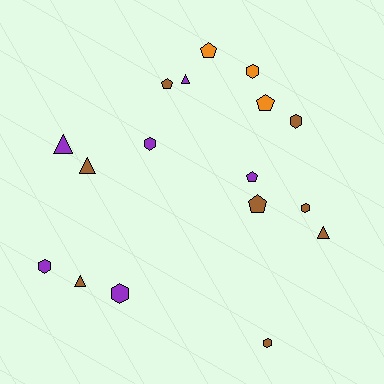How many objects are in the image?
There are 17 objects.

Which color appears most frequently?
Brown, with 8 objects.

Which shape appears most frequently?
Hexagon, with 7 objects.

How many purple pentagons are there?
There is 1 purple pentagon.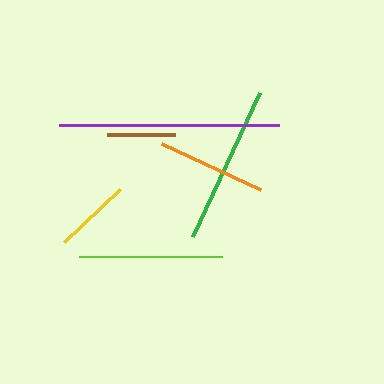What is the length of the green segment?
The green segment is approximately 159 pixels long.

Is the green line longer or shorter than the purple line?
The purple line is longer than the green line.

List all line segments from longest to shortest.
From longest to shortest: purple, green, lime, orange, yellow, brown.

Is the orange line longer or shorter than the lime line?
The lime line is longer than the orange line.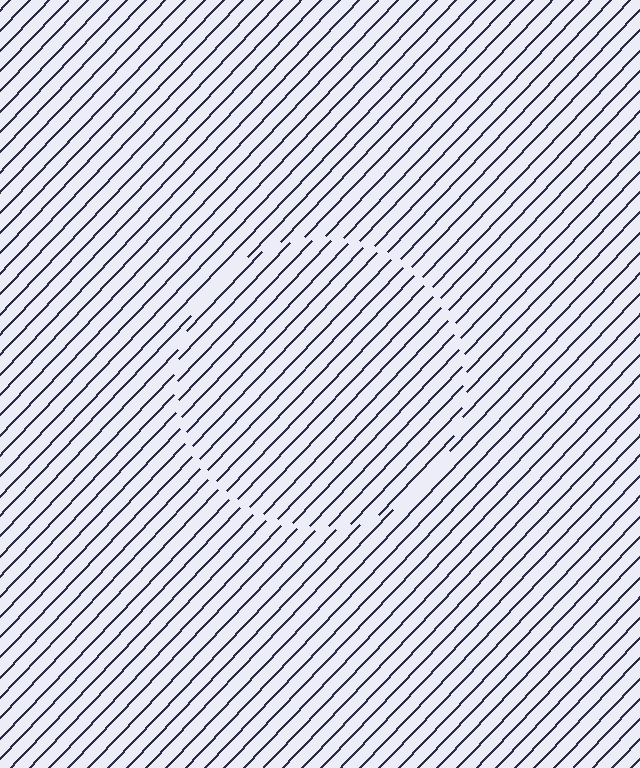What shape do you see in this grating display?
An illusory circle. The interior of the shape contains the same grating, shifted by half a period — the contour is defined by the phase discontinuity where line-ends from the inner and outer gratings abut.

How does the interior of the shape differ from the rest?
The interior of the shape contains the same grating, shifted by half a period — the contour is defined by the phase discontinuity where line-ends from the inner and outer gratings abut.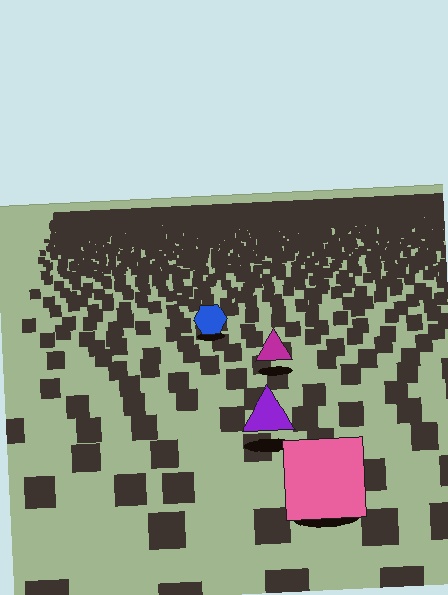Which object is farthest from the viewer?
The blue hexagon is farthest from the viewer. It appears smaller and the ground texture around it is denser.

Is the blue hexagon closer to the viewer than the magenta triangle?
No. The magenta triangle is closer — you can tell from the texture gradient: the ground texture is coarser near it.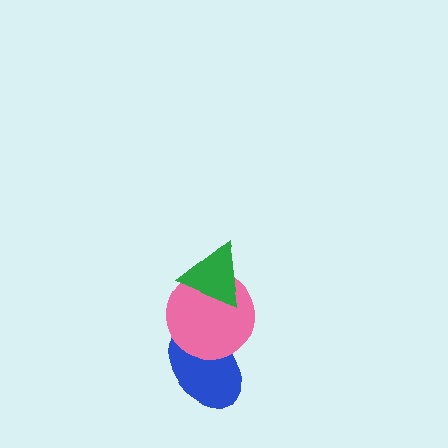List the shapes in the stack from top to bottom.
From top to bottom: the green triangle, the pink circle, the blue ellipse.